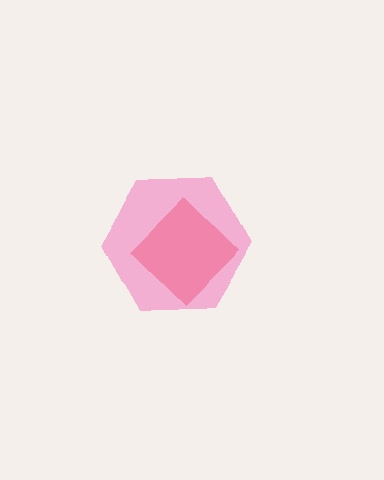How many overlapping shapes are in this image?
There are 2 overlapping shapes in the image.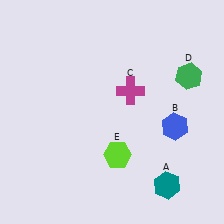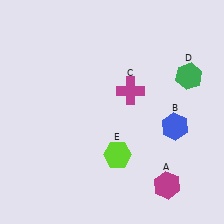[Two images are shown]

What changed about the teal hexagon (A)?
In Image 1, A is teal. In Image 2, it changed to magenta.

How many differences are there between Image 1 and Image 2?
There is 1 difference between the two images.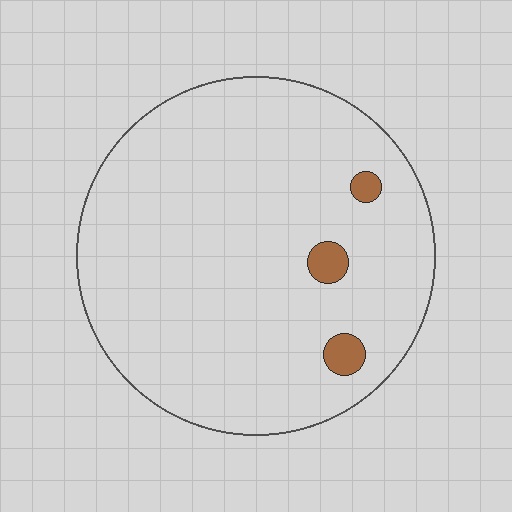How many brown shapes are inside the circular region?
3.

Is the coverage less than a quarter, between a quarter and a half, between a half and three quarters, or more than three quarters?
Less than a quarter.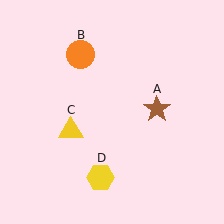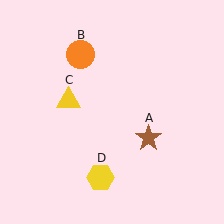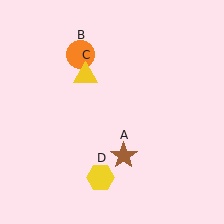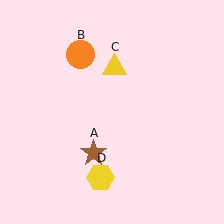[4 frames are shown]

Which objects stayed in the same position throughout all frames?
Orange circle (object B) and yellow hexagon (object D) remained stationary.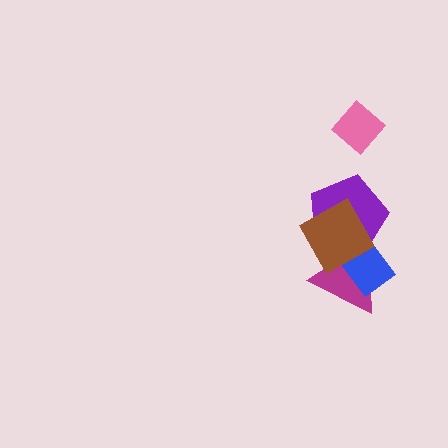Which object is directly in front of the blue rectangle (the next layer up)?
The purple pentagon is directly in front of the blue rectangle.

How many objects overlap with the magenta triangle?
3 objects overlap with the magenta triangle.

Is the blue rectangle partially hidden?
Yes, it is partially covered by another shape.